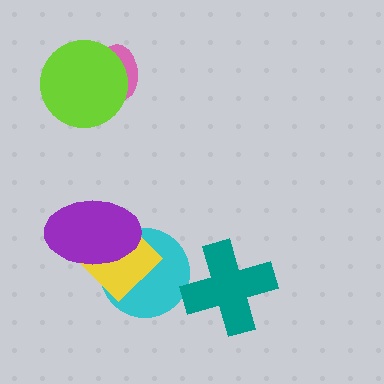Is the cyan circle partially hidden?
Yes, it is partially covered by another shape.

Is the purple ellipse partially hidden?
No, no other shape covers it.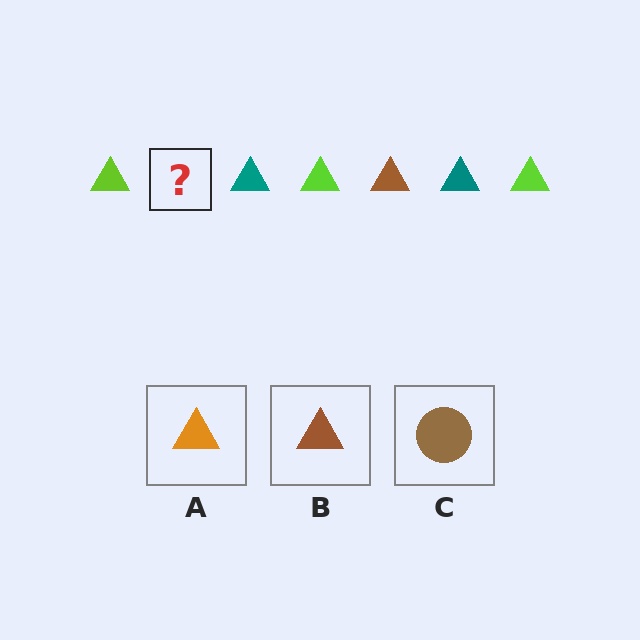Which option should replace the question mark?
Option B.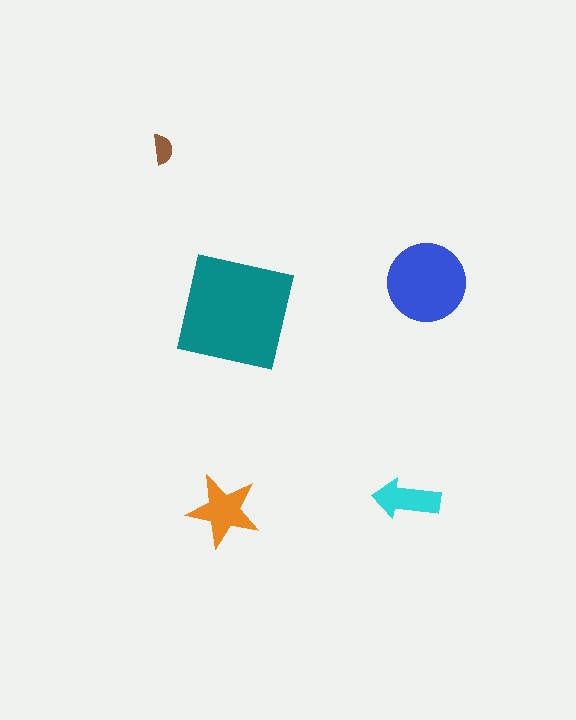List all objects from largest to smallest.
The teal square, the blue circle, the orange star, the cyan arrow, the brown semicircle.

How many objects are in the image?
There are 5 objects in the image.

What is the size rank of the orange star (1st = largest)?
3rd.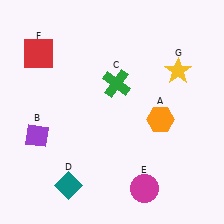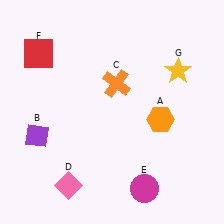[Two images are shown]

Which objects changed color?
C changed from green to orange. D changed from teal to pink.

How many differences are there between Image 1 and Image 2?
There are 2 differences between the two images.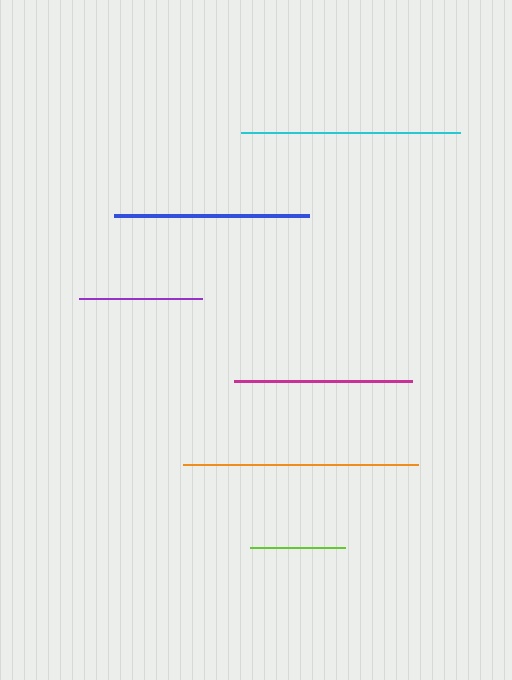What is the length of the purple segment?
The purple segment is approximately 123 pixels long.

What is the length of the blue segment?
The blue segment is approximately 195 pixels long.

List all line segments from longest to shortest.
From longest to shortest: orange, cyan, blue, magenta, purple, lime.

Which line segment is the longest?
The orange line is the longest at approximately 235 pixels.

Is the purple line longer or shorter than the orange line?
The orange line is longer than the purple line.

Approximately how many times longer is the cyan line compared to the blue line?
The cyan line is approximately 1.1 times the length of the blue line.